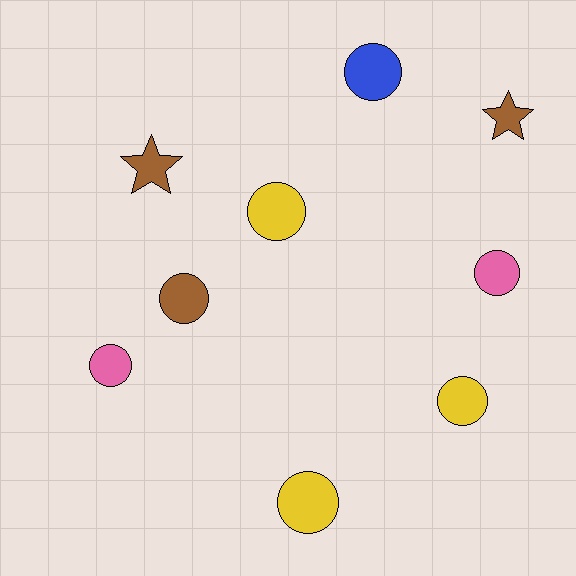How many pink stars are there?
There are no pink stars.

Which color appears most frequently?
Brown, with 3 objects.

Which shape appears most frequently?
Circle, with 7 objects.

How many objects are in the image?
There are 9 objects.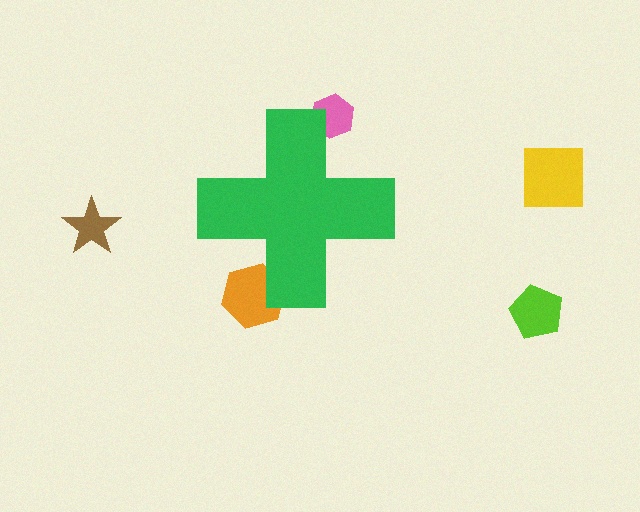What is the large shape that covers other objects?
A green cross.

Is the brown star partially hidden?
No, the brown star is fully visible.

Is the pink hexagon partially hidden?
Yes, the pink hexagon is partially hidden behind the green cross.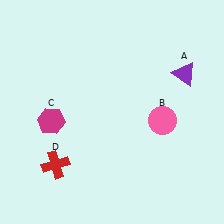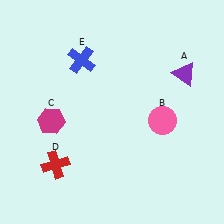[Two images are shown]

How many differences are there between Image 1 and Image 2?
There is 1 difference between the two images.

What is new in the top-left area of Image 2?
A blue cross (E) was added in the top-left area of Image 2.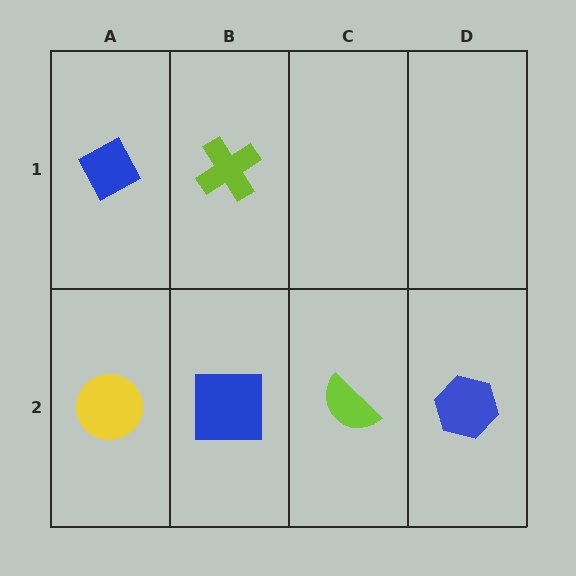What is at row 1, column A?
A blue diamond.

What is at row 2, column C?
A lime semicircle.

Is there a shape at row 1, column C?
No, that cell is empty.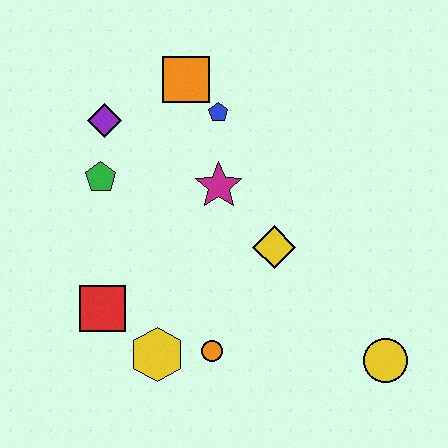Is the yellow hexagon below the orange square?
Yes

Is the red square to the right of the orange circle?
No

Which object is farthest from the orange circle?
The orange square is farthest from the orange circle.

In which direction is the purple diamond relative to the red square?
The purple diamond is above the red square.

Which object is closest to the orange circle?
The yellow hexagon is closest to the orange circle.